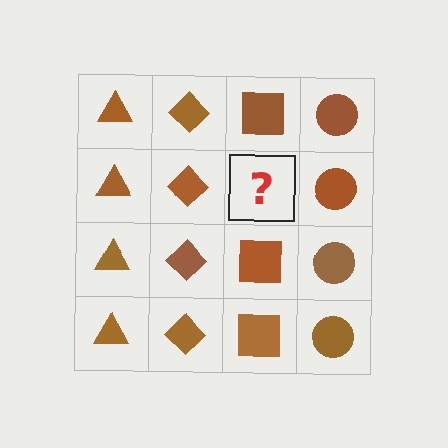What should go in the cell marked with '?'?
The missing cell should contain a brown square.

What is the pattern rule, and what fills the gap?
The rule is that each column has a consistent shape. The gap should be filled with a brown square.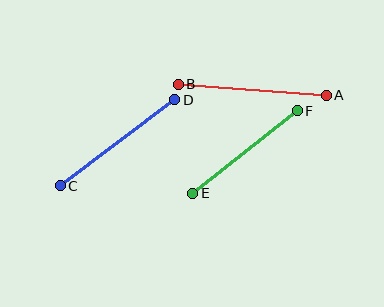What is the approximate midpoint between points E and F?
The midpoint is at approximately (245, 152) pixels.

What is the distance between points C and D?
The distance is approximately 143 pixels.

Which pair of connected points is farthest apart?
Points A and B are farthest apart.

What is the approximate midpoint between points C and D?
The midpoint is at approximately (117, 143) pixels.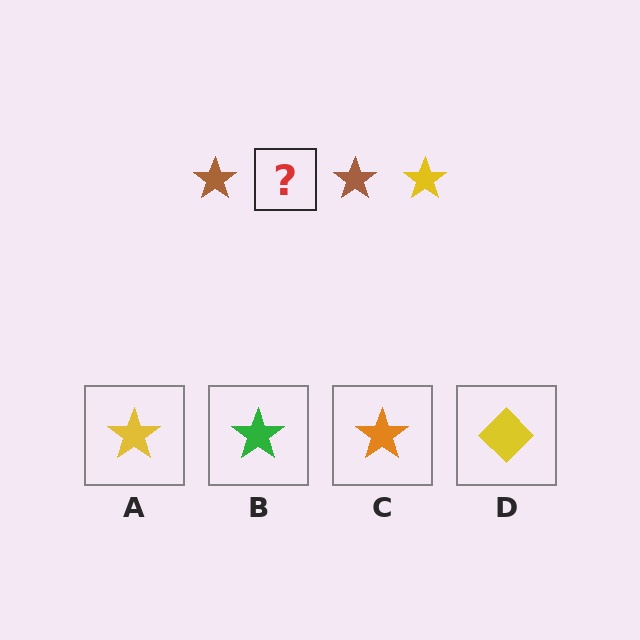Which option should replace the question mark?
Option A.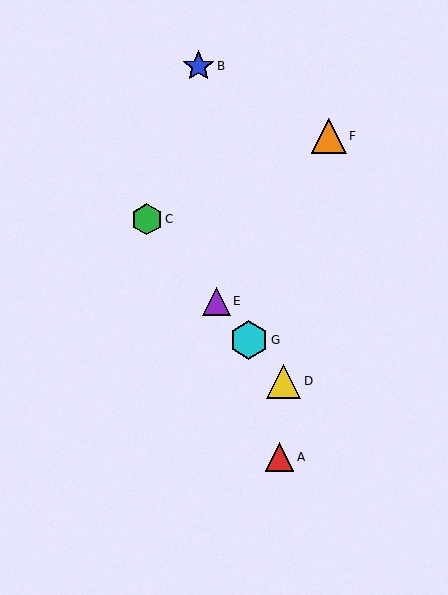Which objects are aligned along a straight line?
Objects C, D, E, G are aligned along a straight line.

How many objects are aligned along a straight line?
4 objects (C, D, E, G) are aligned along a straight line.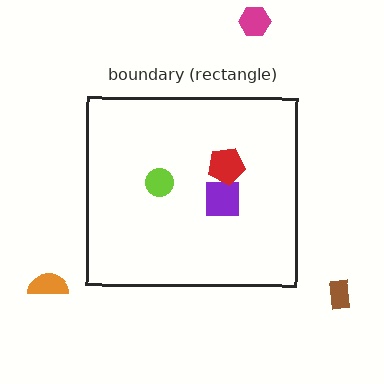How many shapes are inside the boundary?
3 inside, 3 outside.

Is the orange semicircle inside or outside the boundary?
Outside.